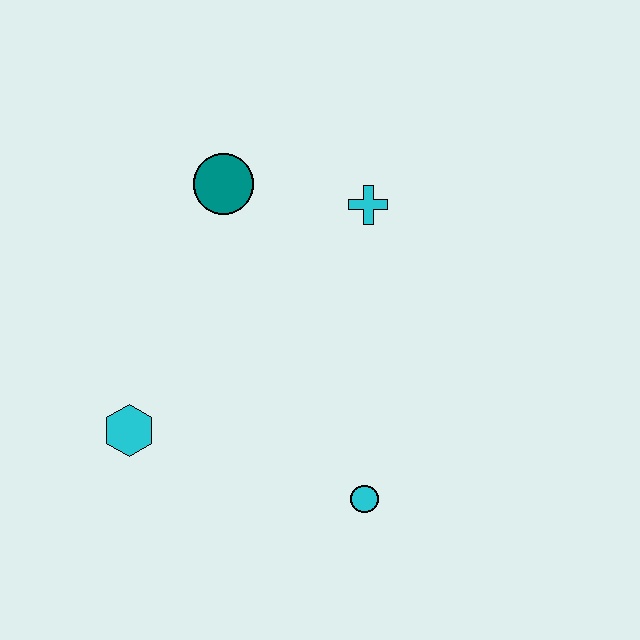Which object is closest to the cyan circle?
The cyan hexagon is closest to the cyan circle.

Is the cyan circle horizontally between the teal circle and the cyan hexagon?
No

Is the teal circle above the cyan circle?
Yes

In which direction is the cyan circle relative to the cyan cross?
The cyan circle is below the cyan cross.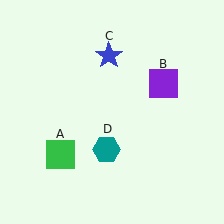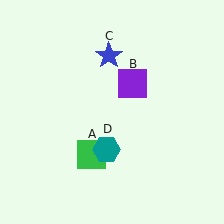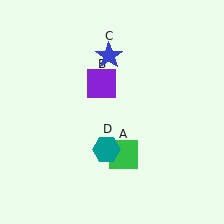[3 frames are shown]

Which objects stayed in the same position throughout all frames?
Blue star (object C) and teal hexagon (object D) remained stationary.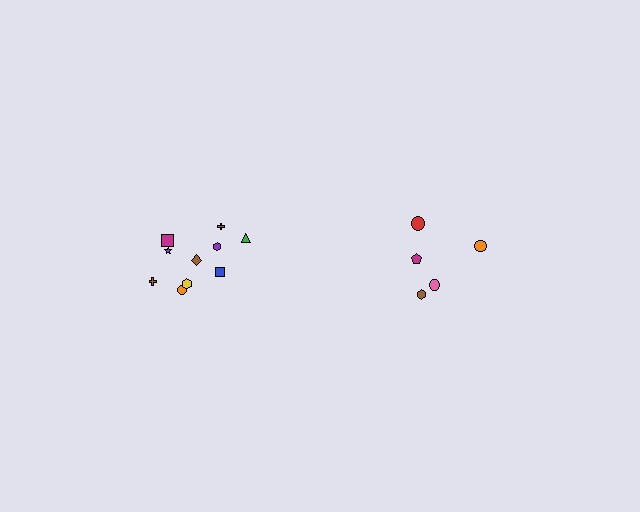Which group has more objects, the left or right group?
The left group.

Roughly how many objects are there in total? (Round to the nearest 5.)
Roughly 15 objects in total.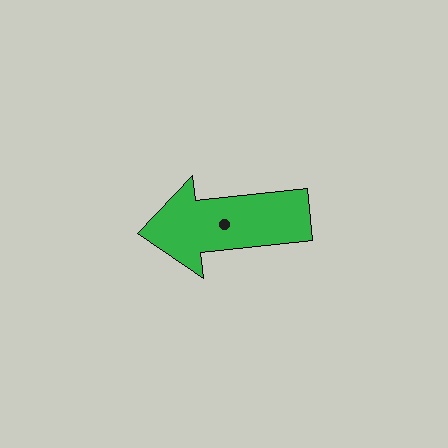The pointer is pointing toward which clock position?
Roughly 9 o'clock.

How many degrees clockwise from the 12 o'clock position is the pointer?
Approximately 264 degrees.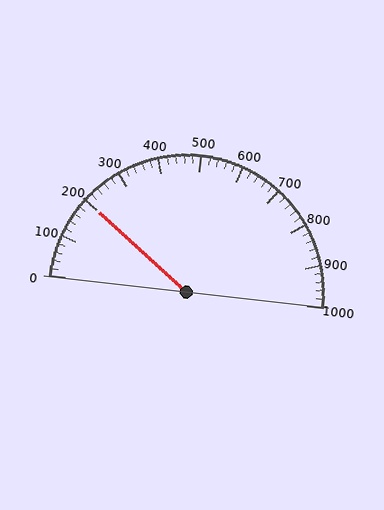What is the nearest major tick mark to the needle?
The nearest major tick mark is 200.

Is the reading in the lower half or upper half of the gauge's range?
The reading is in the lower half of the range (0 to 1000).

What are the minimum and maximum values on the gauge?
The gauge ranges from 0 to 1000.